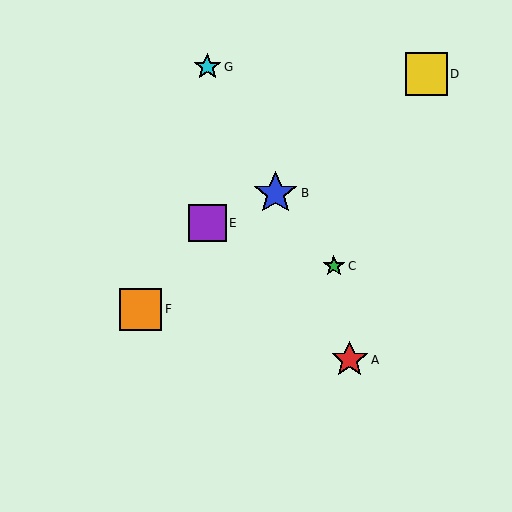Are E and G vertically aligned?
Yes, both are at x≈207.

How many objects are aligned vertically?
2 objects (E, G) are aligned vertically.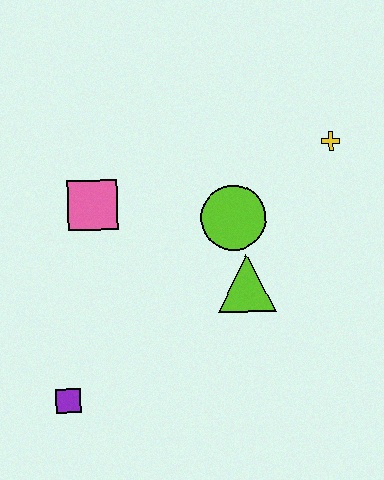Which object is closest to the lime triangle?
The lime circle is closest to the lime triangle.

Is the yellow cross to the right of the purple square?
Yes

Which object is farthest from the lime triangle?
The purple square is farthest from the lime triangle.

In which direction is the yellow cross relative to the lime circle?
The yellow cross is to the right of the lime circle.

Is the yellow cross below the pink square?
No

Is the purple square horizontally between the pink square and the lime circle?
No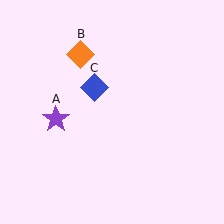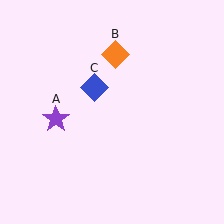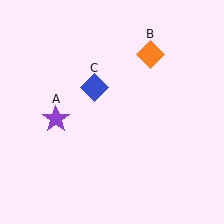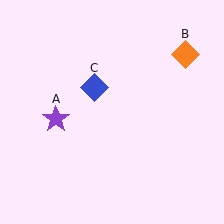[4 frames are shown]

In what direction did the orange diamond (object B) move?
The orange diamond (object B) moved right.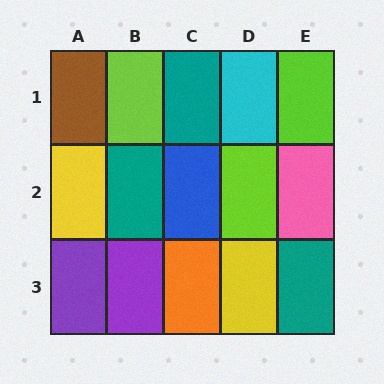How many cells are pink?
1 cell is pink.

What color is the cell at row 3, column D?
Yellow.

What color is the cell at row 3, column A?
Purple.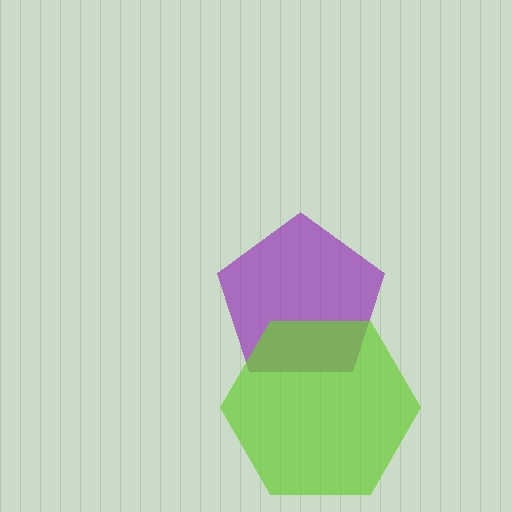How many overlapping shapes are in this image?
There are 2 overlapping shapes in the image.